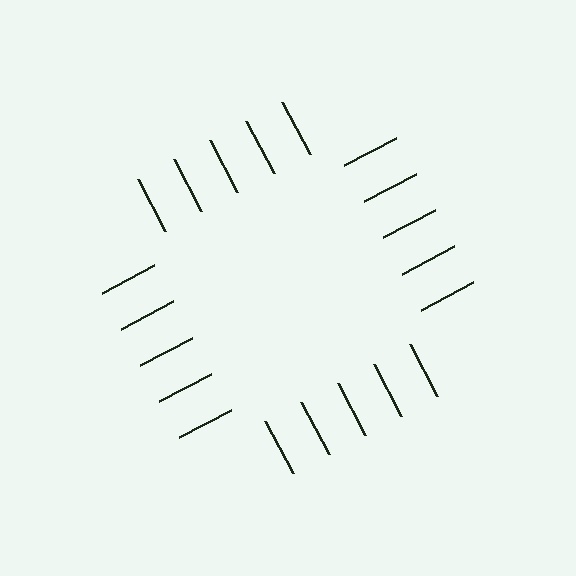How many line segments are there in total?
20 — 5 along each of the 4 edges.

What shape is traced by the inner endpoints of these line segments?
An illusory square — the line segments terminate on its edges but no continuous stroke is drawn.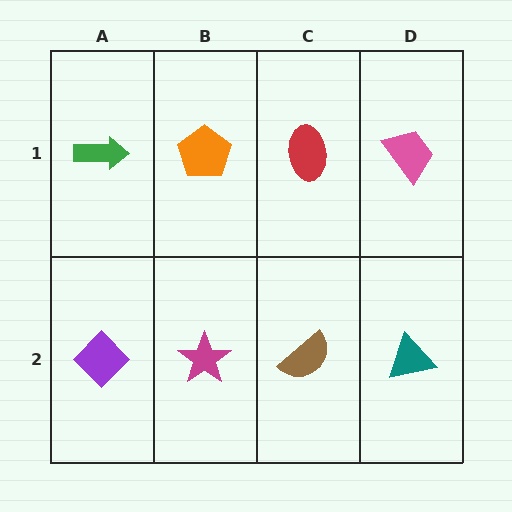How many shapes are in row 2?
4 shapes.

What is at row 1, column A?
A green arrow.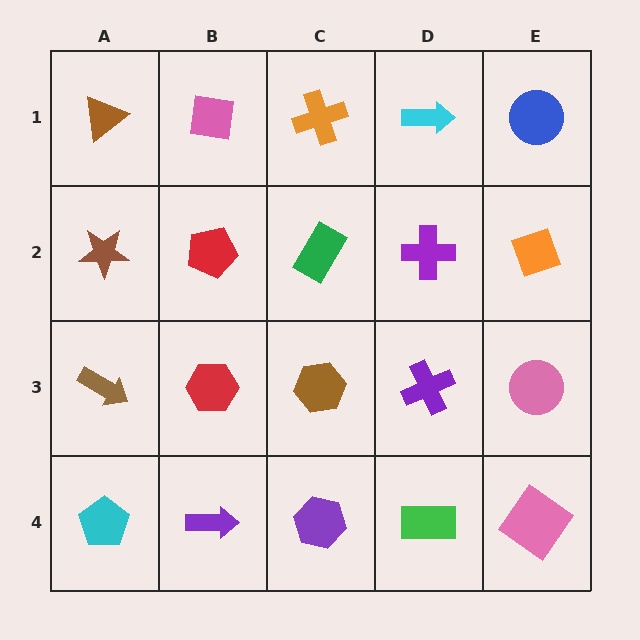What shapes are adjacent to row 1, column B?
A red pentagon (row 2, column B), a brown triangle (row 1, column A), an orange cross (row 1, column C).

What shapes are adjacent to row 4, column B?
A red hexagon (row 3, column B), a cyan pentagon (row 4, column A), a purple hexagon (row 4, column C).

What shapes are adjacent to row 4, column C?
A brown hexagon (row 3, column C), a purple arrow (row 4, column B), a green rectangle (row 4, column D).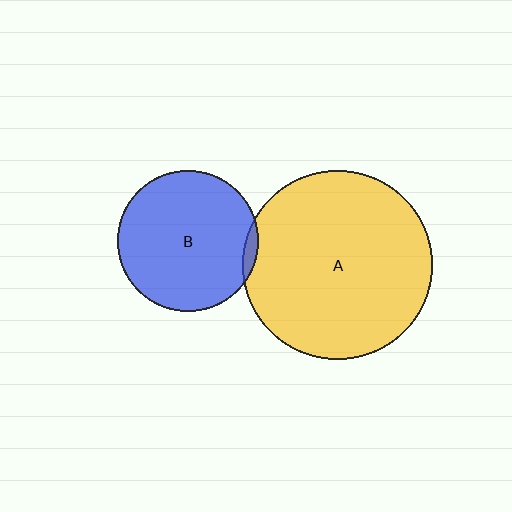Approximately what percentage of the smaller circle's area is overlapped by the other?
Approximately 5%.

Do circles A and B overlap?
Yes.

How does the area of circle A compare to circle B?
Approximately 1.8 times.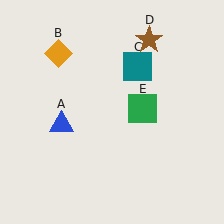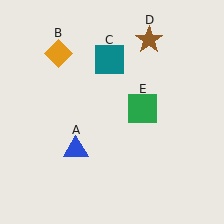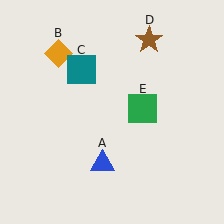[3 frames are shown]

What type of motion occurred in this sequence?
The blue triangle (object A), teal square (object C) rotated counterclockwise around the center of the scene.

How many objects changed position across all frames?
2 objects changed position: blue triangle (object A), teal square (object C).